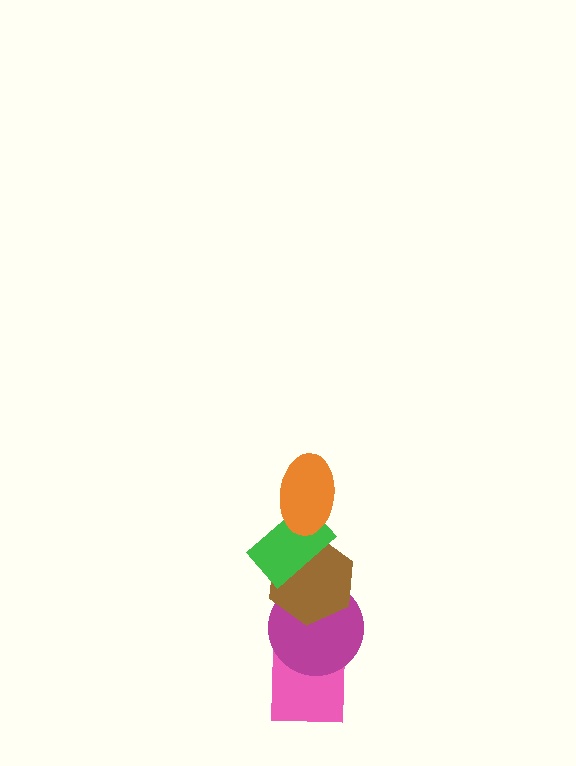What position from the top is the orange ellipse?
The orange ellipse is 1st from the top.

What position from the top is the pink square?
The pink square is 5th from the top.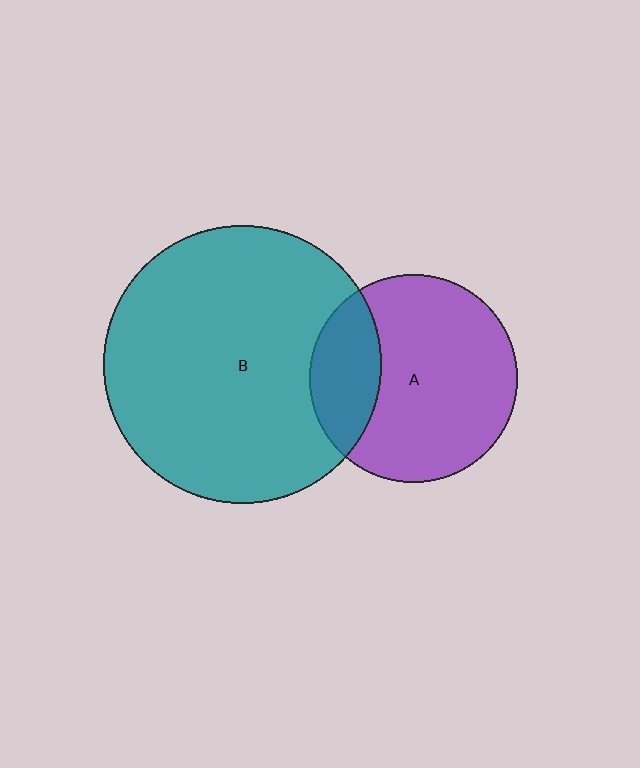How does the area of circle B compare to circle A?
Approximately 1.8 times.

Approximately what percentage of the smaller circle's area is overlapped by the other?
Approximately 25%.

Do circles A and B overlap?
Yes.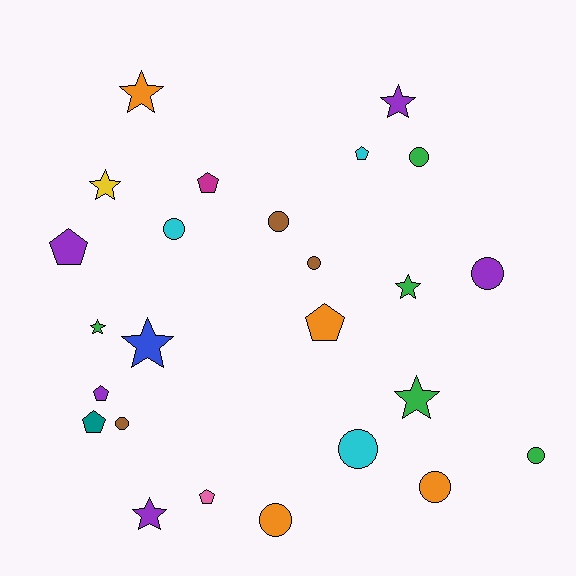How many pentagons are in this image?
There are 7 pentagons.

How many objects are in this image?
There are 25 objects.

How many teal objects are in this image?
There is 1 teal object.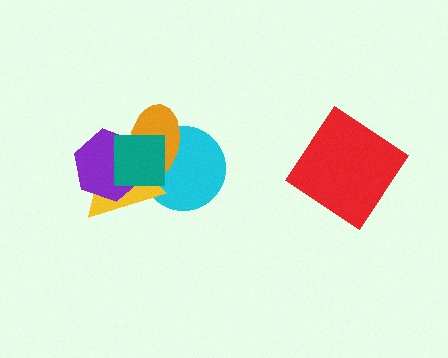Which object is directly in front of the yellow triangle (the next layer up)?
The purple hexagon is directly in front of the yellow triangle.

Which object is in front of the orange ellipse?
The teal square is in front of the orange ellipse.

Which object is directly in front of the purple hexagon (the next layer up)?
The orange ellipse is directly in front of the purple hexagon.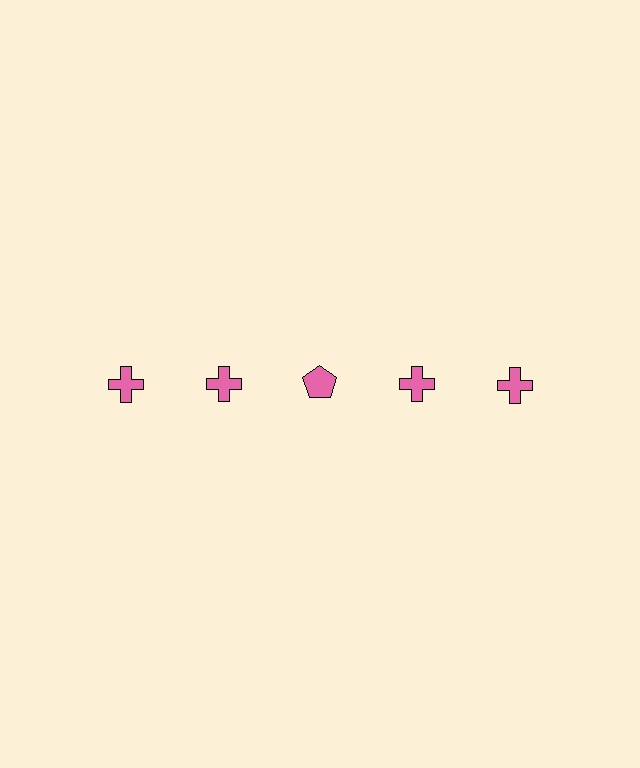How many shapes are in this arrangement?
There are 5 shapes arranged in a grid pattern.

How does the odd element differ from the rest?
It has a different shape: pentagon instead of cross.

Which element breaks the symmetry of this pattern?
The pink pentagon in the top row, center column breaks the symmetry. All other shapes are pink crosses.